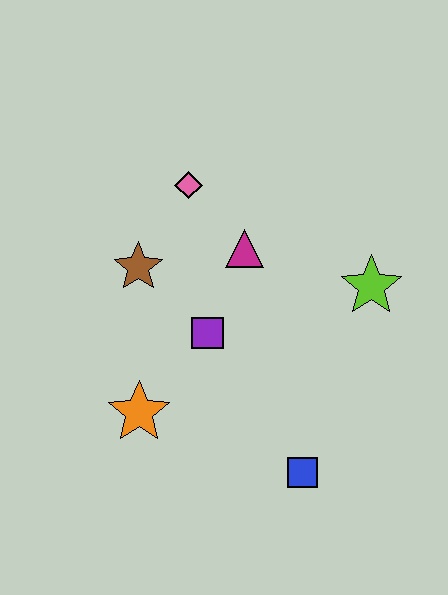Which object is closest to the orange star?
The purple square is closest to the orange star.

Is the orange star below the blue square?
No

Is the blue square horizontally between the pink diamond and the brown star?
No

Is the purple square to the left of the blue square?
Yes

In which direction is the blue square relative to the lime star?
The blue square is below the lime star.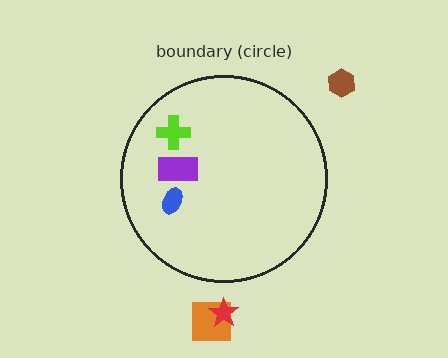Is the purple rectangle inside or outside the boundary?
Inside.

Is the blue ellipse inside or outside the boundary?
Inside.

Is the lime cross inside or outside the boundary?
Inside.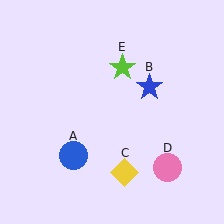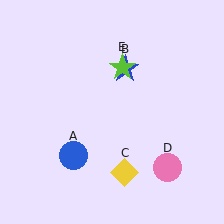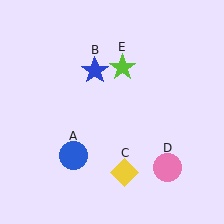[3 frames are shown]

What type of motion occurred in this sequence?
The blue star (object B) rotated counterclockwise around the center of the scene.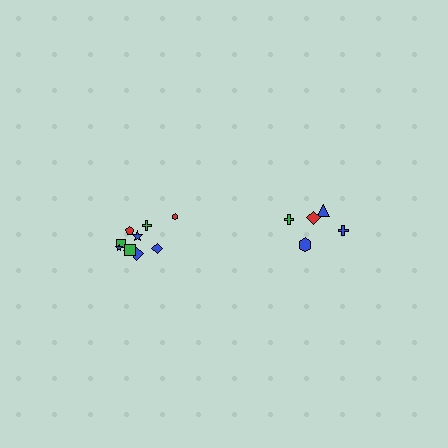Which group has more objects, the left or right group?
The left group.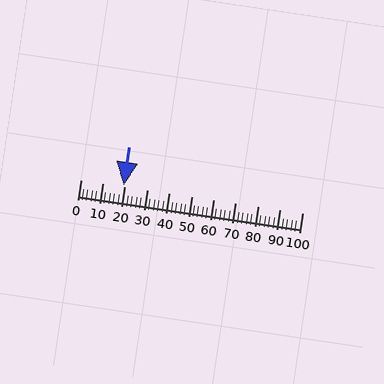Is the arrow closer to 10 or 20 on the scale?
The arrow is closer to 20.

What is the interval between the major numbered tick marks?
The major tick marks are spaced 10 units apart.